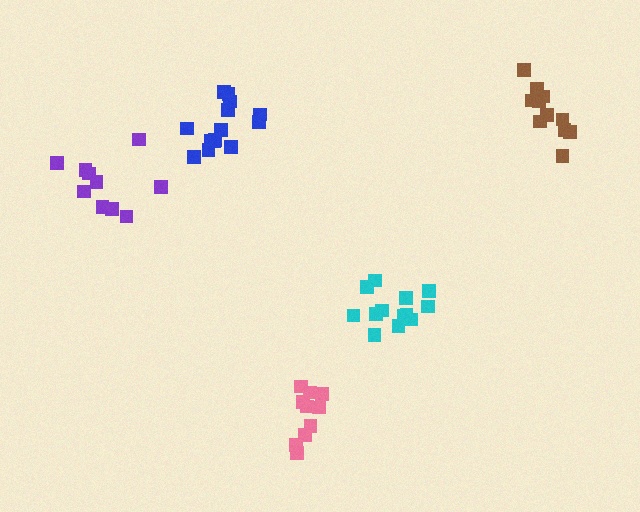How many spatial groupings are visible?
There are 5 spatial groupings.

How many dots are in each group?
Group 1: 10 dots, Group 2: 10 dots, Group 3: 14 dots, Group 4: 11 dots, Group 5: 13 dots (58 total).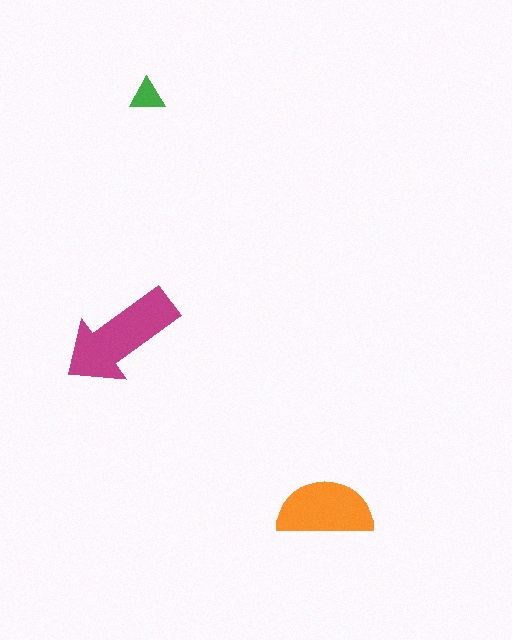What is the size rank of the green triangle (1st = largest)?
3rd.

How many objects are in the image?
There are 3 objects in the image.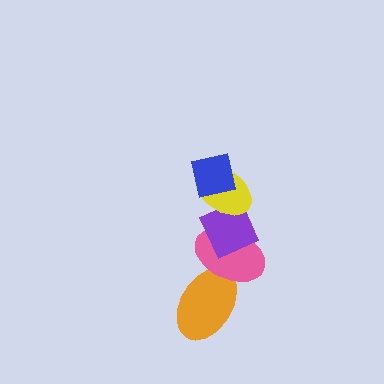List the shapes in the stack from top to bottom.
From top to bottom: the blue square, the yellow ellipse, the purple diamond, the pink ellipse, the orange ellipse.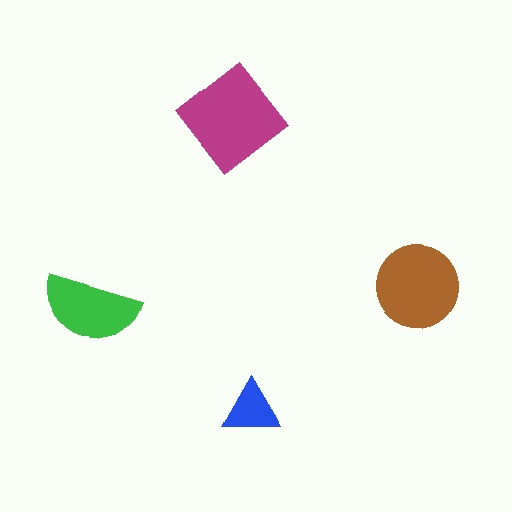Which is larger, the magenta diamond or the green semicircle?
The magenta diamond.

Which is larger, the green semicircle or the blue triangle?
The green semicircle.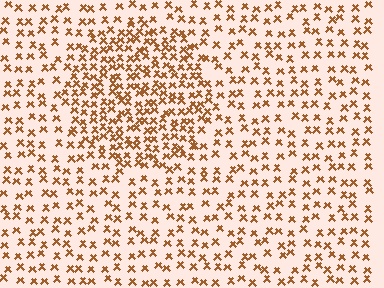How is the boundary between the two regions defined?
The boundary is defined by a change in element density (approximately 2.0x ratio). All elements are the same color, size, and shape.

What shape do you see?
I see a circle.